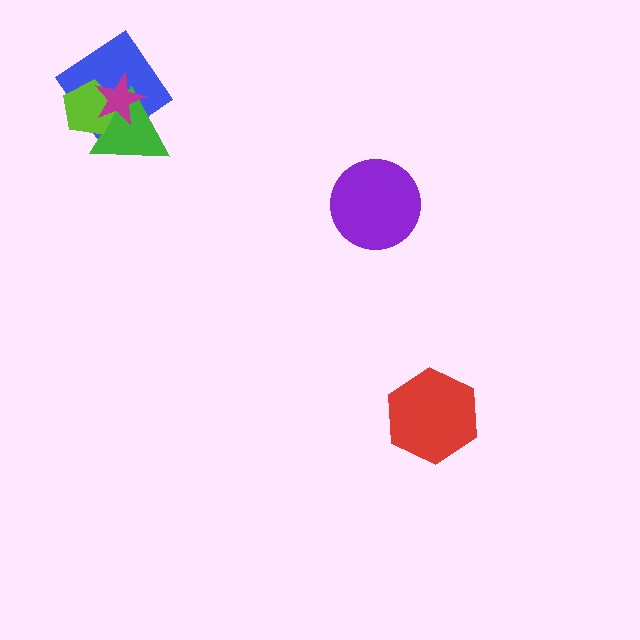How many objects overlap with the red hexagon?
0 objects overlap with the red hexagon.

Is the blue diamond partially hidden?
Yes, it is partially covered by another shape.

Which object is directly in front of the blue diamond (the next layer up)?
The green triangle is directly in front of the blue diamond.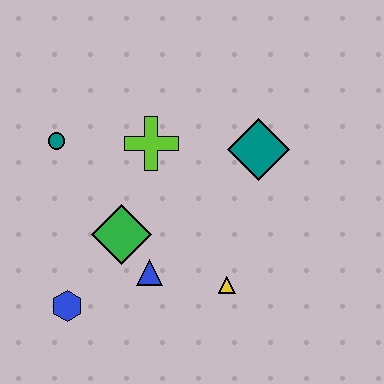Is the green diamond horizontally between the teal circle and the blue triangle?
Yes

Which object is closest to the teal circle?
The lime cross is closest to the teal circle.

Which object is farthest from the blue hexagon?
The teal diamond is farthest from the blue hexagon.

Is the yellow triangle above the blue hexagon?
Yes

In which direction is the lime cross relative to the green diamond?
The lime cross is above the green diamond.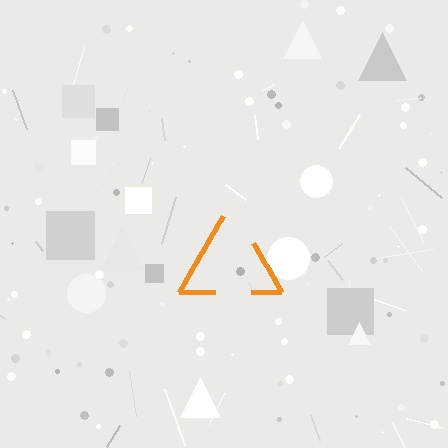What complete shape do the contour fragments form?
The contour fragments form a triangle.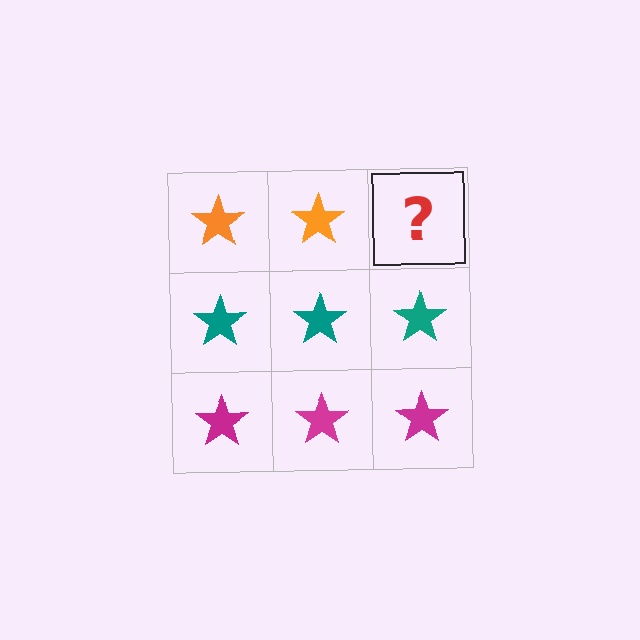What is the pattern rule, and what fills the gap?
The rule is that each row has a consistent color. The gap should be filled with an orange star.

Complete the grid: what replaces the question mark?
The question mark should be replaced with an orange star.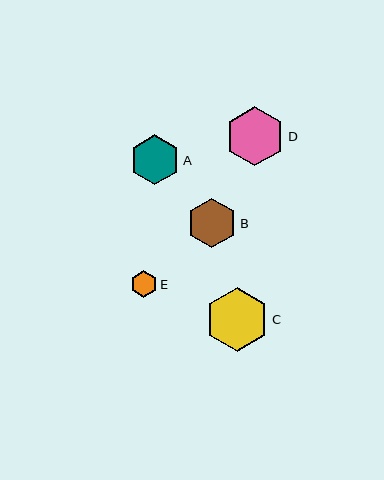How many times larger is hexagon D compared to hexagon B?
Hexagon D is approximately 1.2 times the size of hexagon B.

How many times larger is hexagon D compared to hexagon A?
Hexagon D is approximately 1.2 times the size of hexagon A.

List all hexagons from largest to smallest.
From largest to smallest: C, D, A, B, E.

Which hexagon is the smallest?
Hexagon E is the smallest with a size of approximately 27 pixels.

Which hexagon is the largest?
Hexagon C is the largest with a size of approximately 64 pixels.